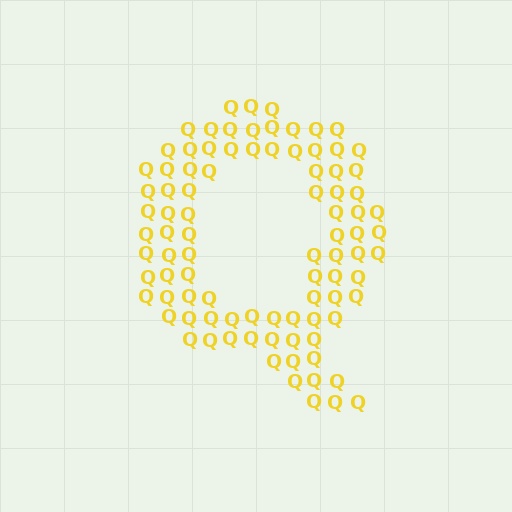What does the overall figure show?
The overall figure shows the letter Q.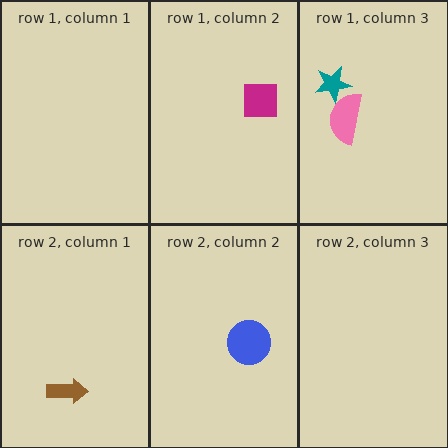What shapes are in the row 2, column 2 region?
The blue circle.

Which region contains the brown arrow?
The row 2, column 1 region.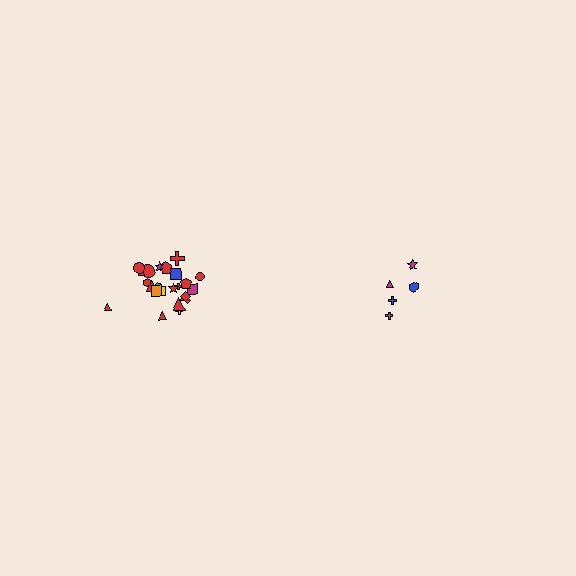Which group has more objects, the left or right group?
The left group.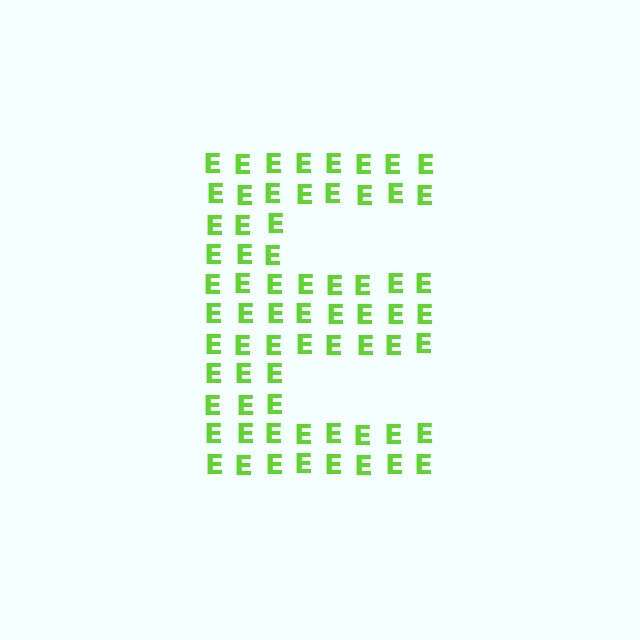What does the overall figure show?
The overall figure shows the letter E.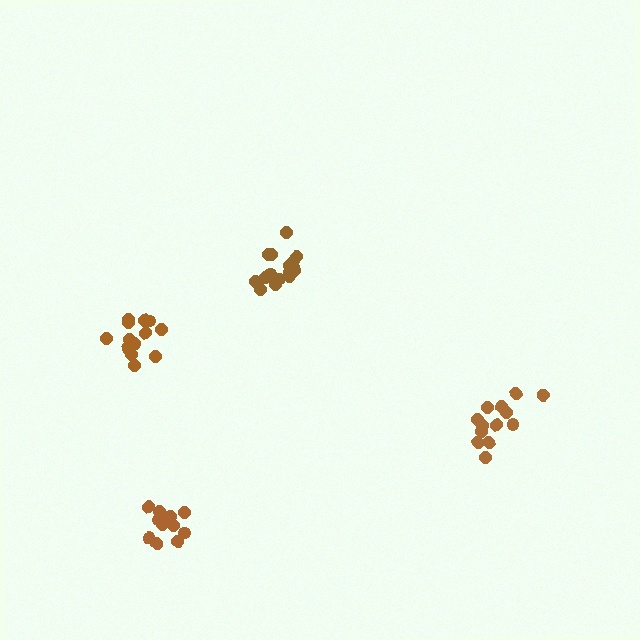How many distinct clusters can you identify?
There are 4 distinct clusters.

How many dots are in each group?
Group 1: 13 dots, Group 2: 16 dots, Group 3: 12 dots, Group 4: 13 dots (54 total).